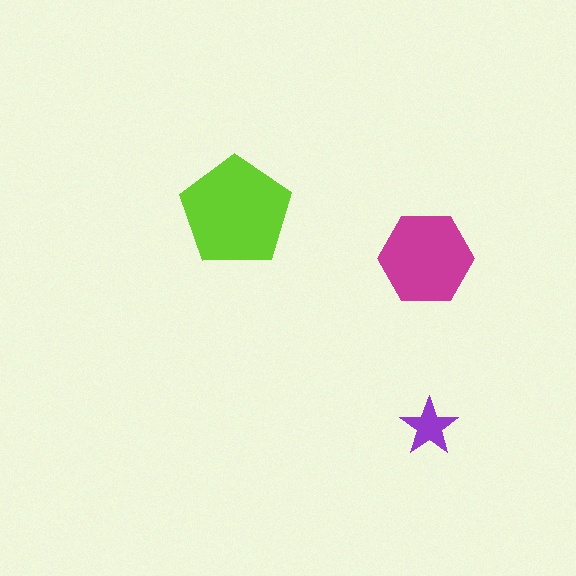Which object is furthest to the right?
The purple star is rightmost.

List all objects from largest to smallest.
The lime pentagon, the magenta hexagon, the purple star.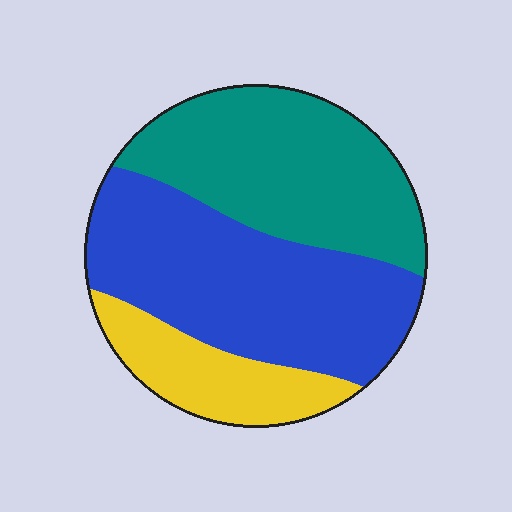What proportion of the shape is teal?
Teal covers about 40% of the shape.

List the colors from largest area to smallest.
From largest to smallest: blue, teal, yellow.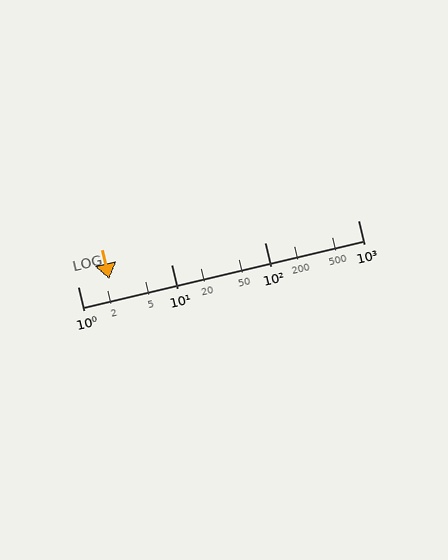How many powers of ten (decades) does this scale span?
The scale spans 3 decades, from 1 to 1000.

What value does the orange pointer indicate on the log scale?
The pointer indicates approximately 2.2.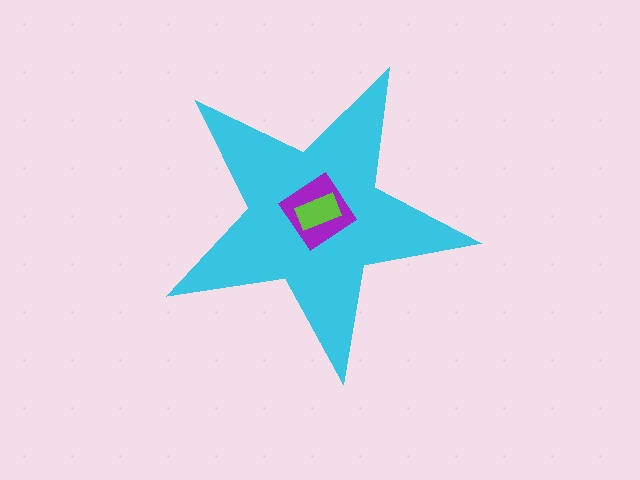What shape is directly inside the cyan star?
The purple diamond.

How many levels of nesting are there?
3.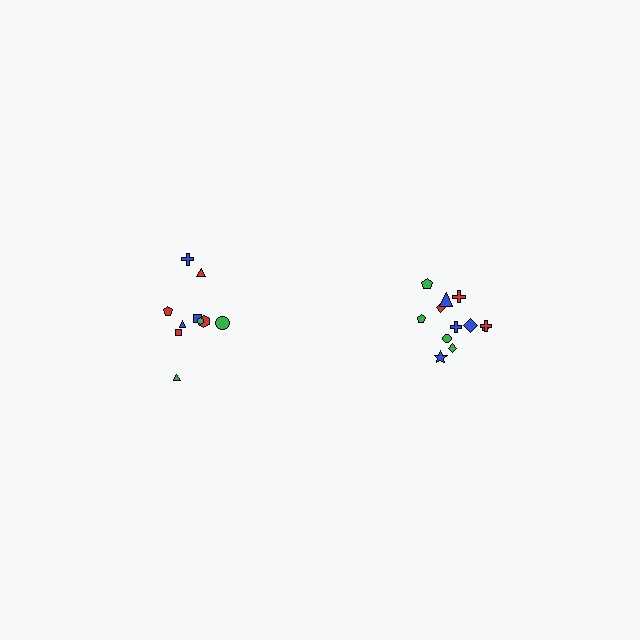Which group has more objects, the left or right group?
The right group.